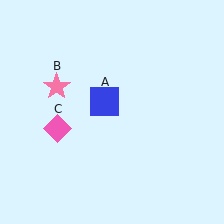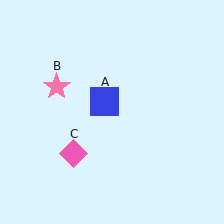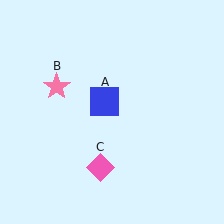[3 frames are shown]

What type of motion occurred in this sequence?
The pink diamond (object C) rotated counterclockwise around the center of the scene.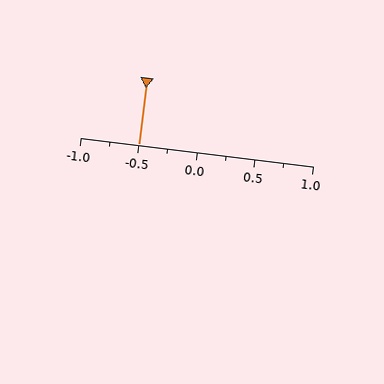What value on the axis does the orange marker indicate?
The marker indicates approximately -0.5.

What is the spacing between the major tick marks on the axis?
The major ticks are spaced 0.5 apart.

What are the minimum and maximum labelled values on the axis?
The axis runs from -1.0 to 1.0.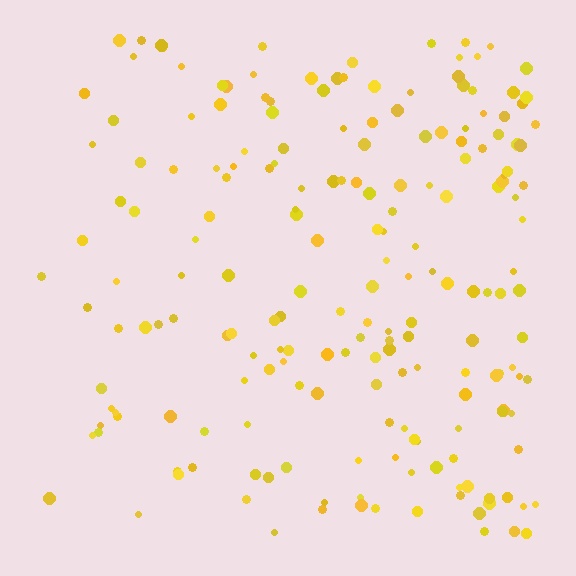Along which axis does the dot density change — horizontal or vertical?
Horizontal.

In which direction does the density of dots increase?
From left to right, with the right side densest.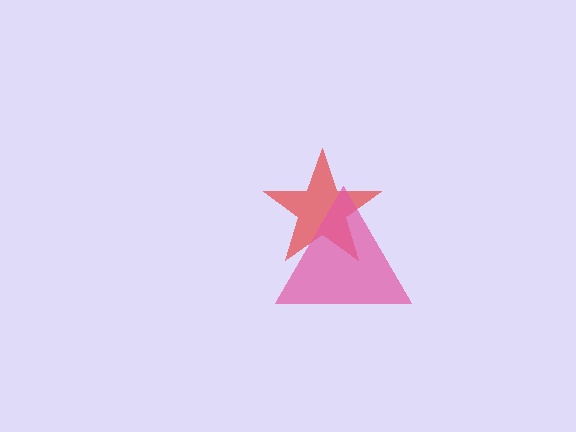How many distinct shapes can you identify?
There are 2 distinct shapes: a red star, a pink triangle.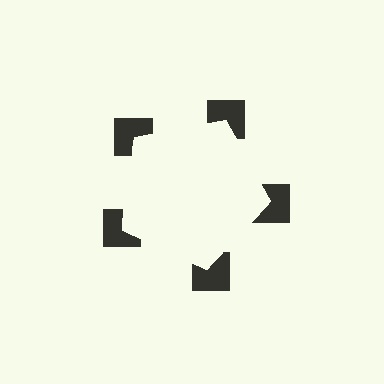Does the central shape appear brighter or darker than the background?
It typically appears slightly brighter than the background, even though no actual brightness change is drawn.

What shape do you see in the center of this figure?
An illusory pentagon — its edges are inferred from the aligned wedge cuts in the notched squares, not physically drawn.